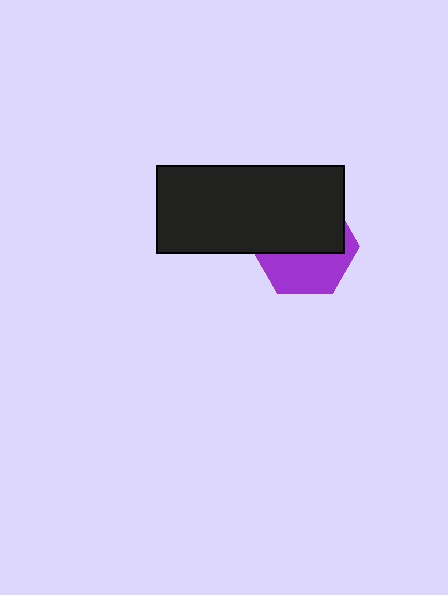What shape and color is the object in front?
The object in front is a black rectangle.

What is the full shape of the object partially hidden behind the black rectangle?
The partially hidden object is a purple hexagon.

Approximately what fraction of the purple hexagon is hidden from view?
Roughly 56% of the purple hexagon is hidden behind the black rectangle.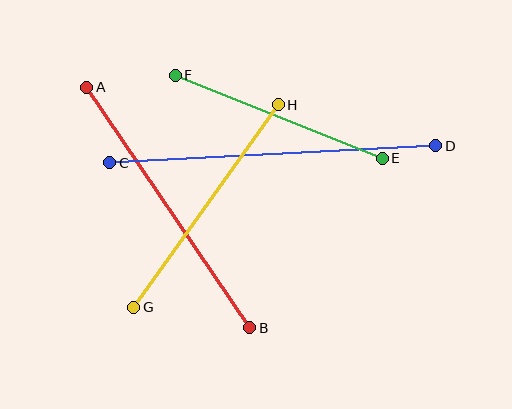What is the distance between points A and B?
The distance is approximately 291 pixels.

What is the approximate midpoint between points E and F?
The midpoint is at approximately (279, 117) pixels.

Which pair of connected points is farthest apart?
Points C and D are farthest apart.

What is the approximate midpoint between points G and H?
The midpoint is at approximately (206, 206) pixels.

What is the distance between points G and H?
The distance is approximately 249 pixels.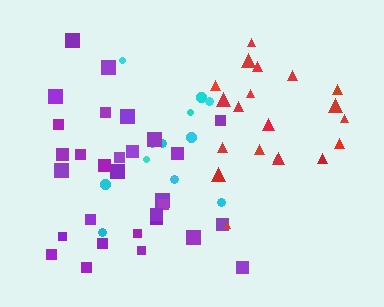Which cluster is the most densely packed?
Purple.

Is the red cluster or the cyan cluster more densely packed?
Red.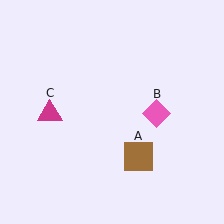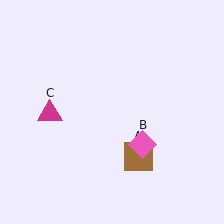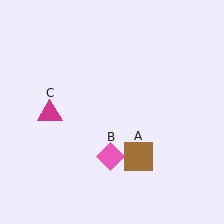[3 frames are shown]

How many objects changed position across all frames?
1 object changed position: pink diamond (object B).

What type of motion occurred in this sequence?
The pink diamond (object B) rotated clockwise around the center of the scene.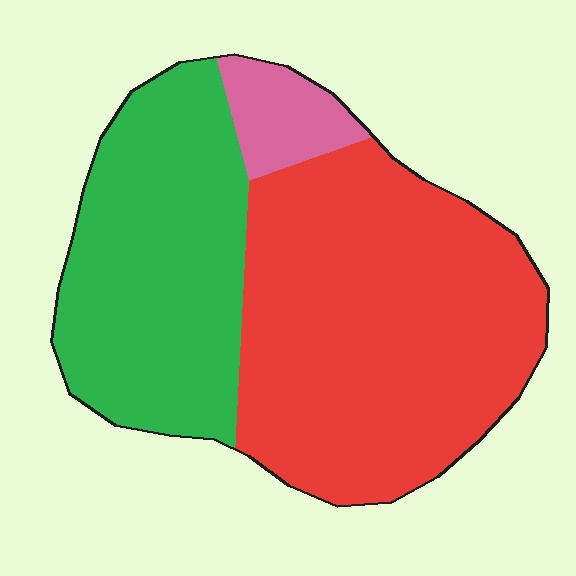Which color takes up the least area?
Pink, at roughly 5%.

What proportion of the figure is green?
Green takes up between a third and a half of the figure.